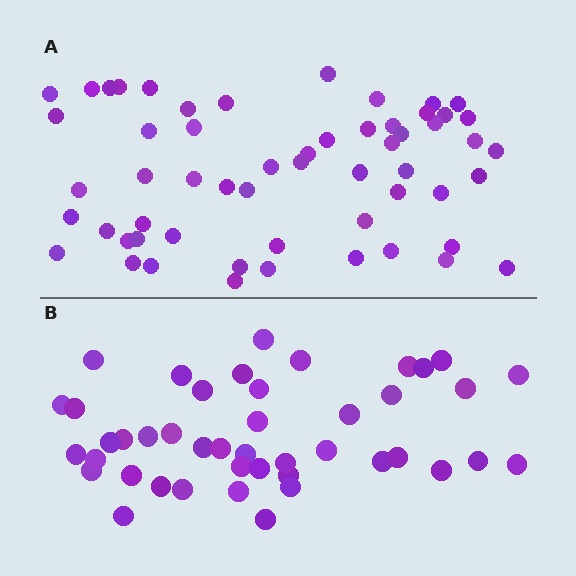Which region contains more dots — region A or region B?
Region A (the top region) has more dots.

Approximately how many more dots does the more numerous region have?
Region A has approximately 15 more dots than region B.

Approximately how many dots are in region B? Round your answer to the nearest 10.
About 40 dots. (The exact count is 44, which rounds to 40.)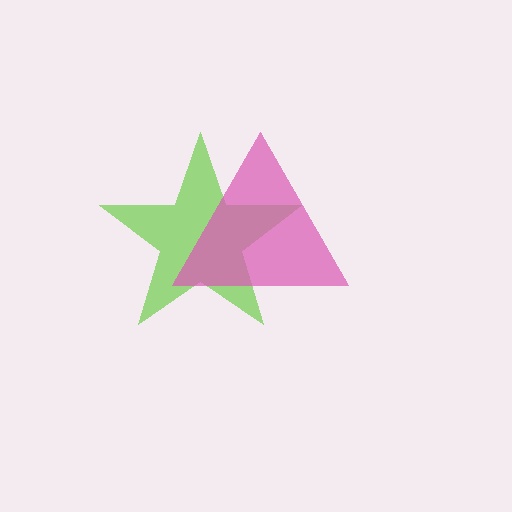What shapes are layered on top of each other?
The layered shapes are: a lime star, a pink triangle.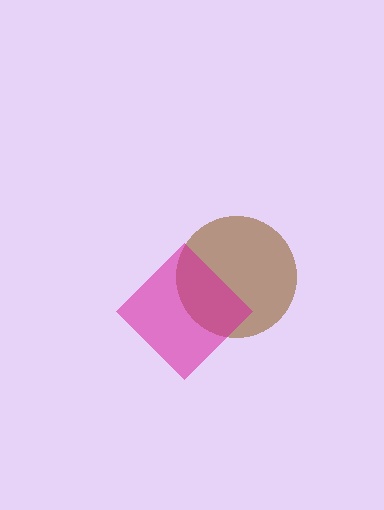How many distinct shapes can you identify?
There are 2 distinct shapes: a brown circle, a magenta diamond.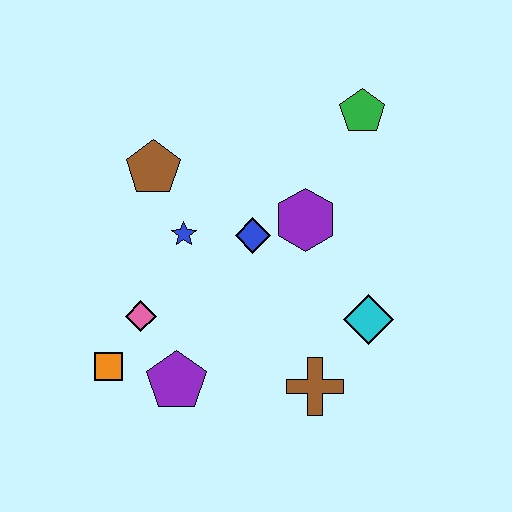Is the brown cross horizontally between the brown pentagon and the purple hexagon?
No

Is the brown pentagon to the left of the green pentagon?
Yes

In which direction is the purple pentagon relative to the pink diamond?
The purple pentagon is below the pink diamond.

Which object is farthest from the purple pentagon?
The green pentagon is farthest from the purple pentagon.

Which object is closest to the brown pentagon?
The blue star is closest to the brown pentagon.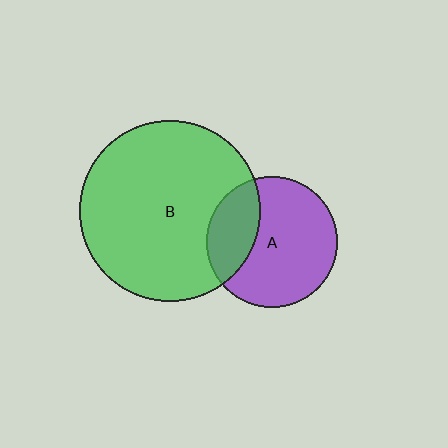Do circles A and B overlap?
Yes.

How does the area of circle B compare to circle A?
Approximately 1.9 times.